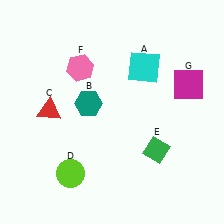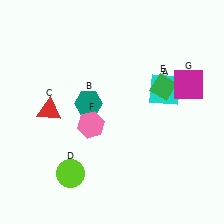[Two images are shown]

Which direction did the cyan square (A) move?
The cyan square (A) moved down.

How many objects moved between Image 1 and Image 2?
3 objects moved between the two images.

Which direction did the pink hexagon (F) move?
The pink hexagon (F) moved down.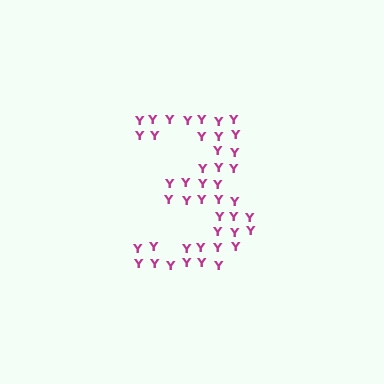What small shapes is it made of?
It is made of small letter Y's.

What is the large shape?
The large shape is the digit 3.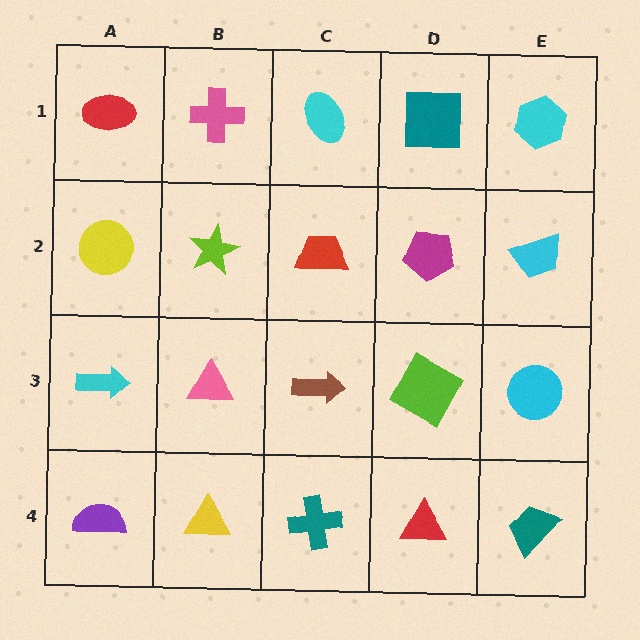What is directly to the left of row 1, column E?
A teal square.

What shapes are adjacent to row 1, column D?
A magenta pentagon (row 2, column D), a cyan ellipse (row 1, column C), a cyan hexagon (row 1, column E).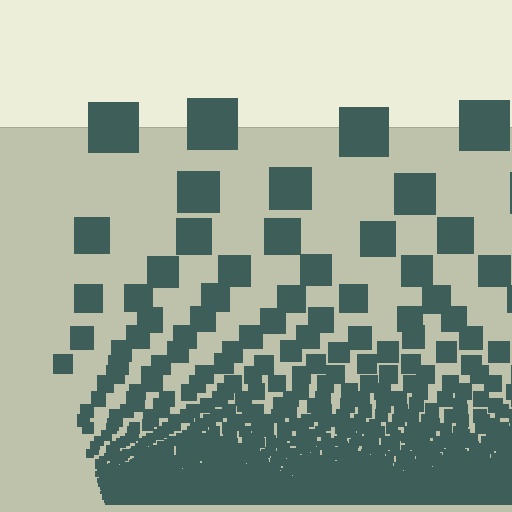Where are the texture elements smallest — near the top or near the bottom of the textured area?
Near the bottom.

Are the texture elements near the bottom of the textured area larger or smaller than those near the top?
Smaller. The gradient is inverted — elements near the bottom are smaller and denser.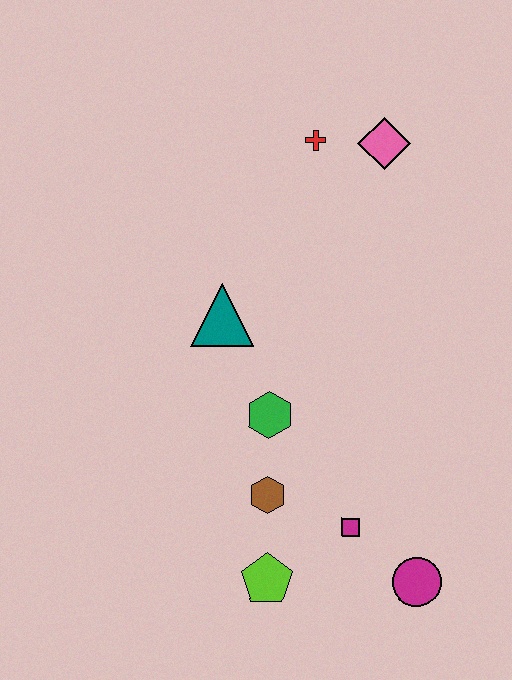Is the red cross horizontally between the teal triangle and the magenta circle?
Yes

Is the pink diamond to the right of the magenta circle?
No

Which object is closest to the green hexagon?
The brown hexagon is closest to the green hexagon.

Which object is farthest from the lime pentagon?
The pink diamond is farthest from the lime pentagon.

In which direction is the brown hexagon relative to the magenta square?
The brown hexagon is to the left of the magenta square.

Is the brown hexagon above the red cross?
No